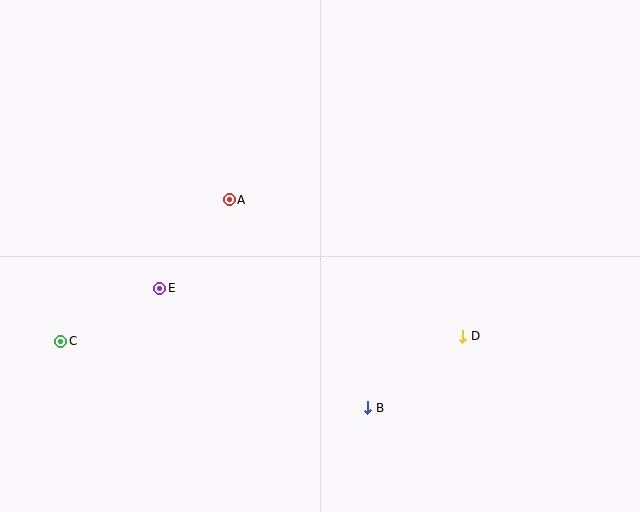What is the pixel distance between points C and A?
The distance between C and A is 220 pixels.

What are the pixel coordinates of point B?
Point B is at (368, 408).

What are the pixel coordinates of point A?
Point A is at (229, 200).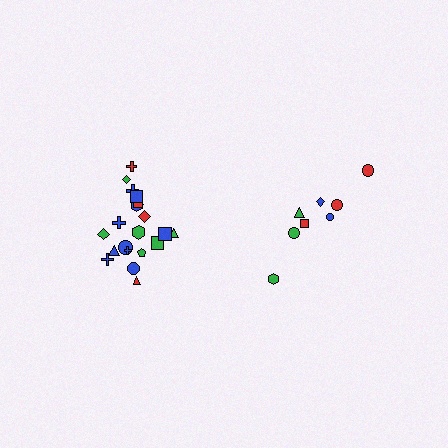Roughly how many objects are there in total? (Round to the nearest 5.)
Roughly 30 objects in total.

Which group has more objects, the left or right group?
The left group.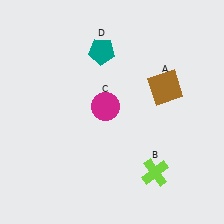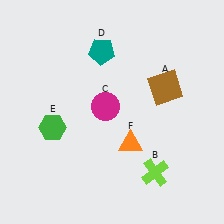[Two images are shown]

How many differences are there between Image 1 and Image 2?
There are 2 differences between the two images.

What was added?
A green hexagon (E), an orange triangle (F) were added in Image 2.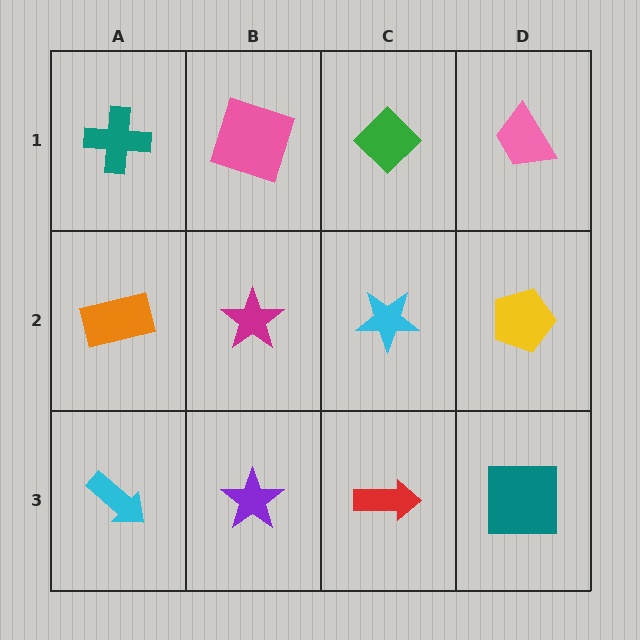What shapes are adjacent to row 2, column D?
A pink trapezoid (row 1, column D), a teal square (row 3, column D), a cyan star (row 2, column C).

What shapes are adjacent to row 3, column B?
A magenta star (row 2, column B), a cyan arrow (row 3, column A), a red arrow (row 3, column C).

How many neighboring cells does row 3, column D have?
2.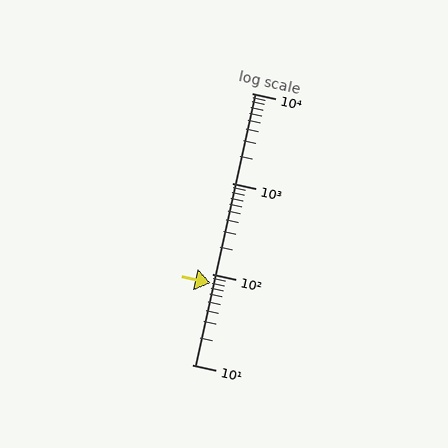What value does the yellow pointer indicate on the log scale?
The pointer indicates approximately 80.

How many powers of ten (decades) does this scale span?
The scale spans 3 decades, from 10 to 10000.